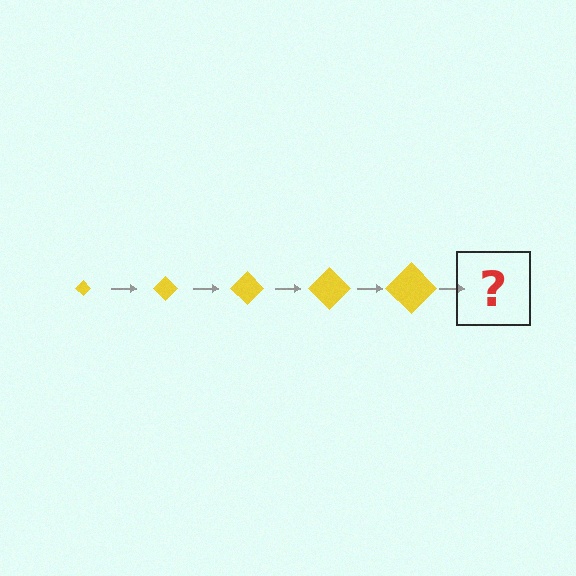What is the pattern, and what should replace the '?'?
The pattern is that the diamond gets progressively larger each step. The '?' should be a yellow diamond, larger than the previous one.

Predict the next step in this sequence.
The next step is a yellow diamond, larger than the previous one.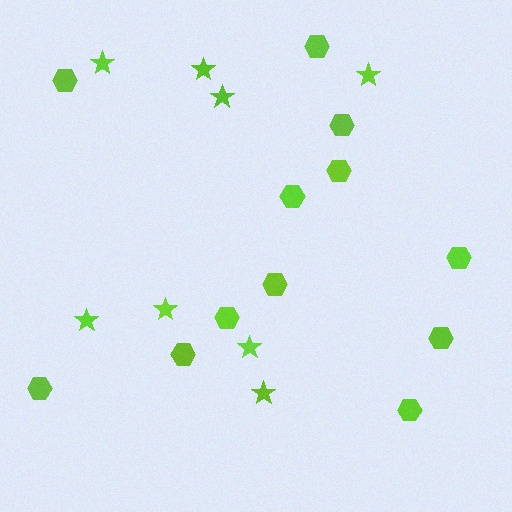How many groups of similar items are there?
There are 2 groups: one group of hexagons (12) and one group of stars (8).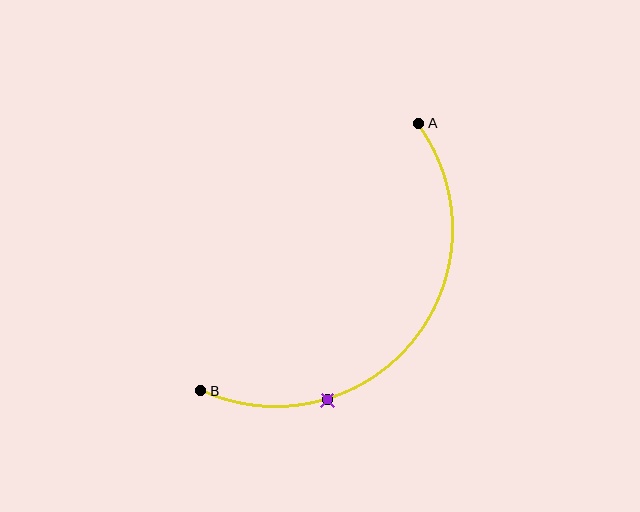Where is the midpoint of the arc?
The arc midpoint is the point on the curve farthest from the straight line joining A and B. It sits below and to the right of that line.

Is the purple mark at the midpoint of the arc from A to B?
No. The purple mark lies on the arc but is closer to endpoint B. The arc midpoint would be at the point on the curve equidistant along the arc from both A and B.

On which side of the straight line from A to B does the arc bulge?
The arc bulges below and to the right of the straight line connecting A and B.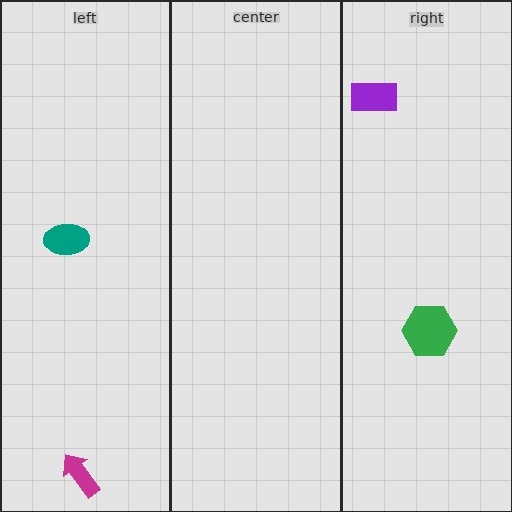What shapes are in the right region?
The green hexagon, the purple rectangle.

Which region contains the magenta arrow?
The left region.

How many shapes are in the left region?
2.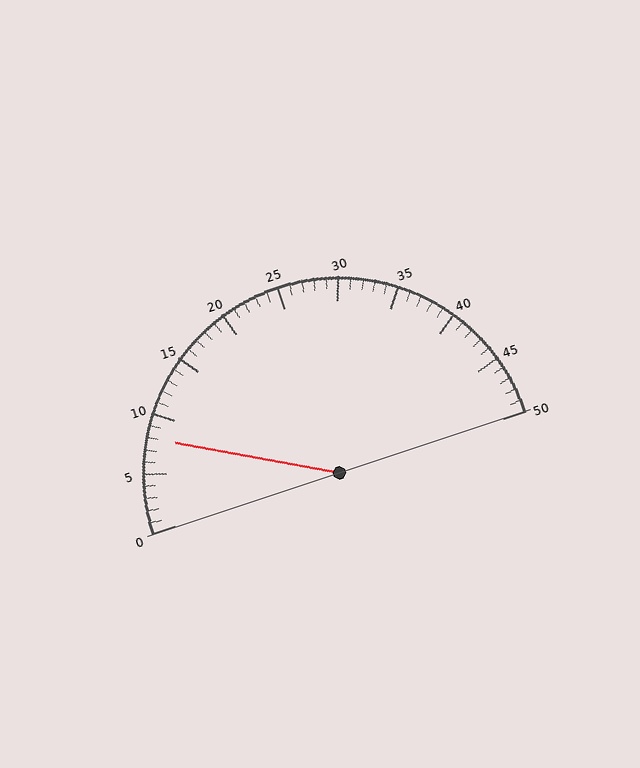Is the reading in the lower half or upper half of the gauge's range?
The reading is in the lower half of the range (0 to 50).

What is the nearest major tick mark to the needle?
The nearest major tick mark is 10.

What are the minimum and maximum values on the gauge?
The gauge ranges from 0 to 50.